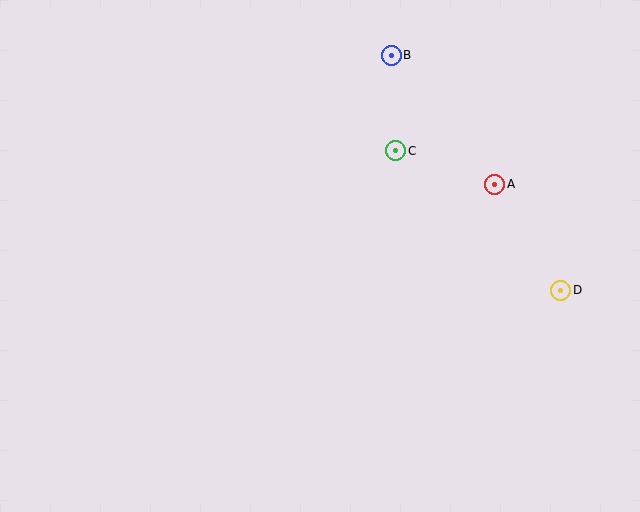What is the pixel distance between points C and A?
The distance between C and A is 105 pixels.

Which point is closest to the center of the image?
Point C at (396, 151) is closest to the center.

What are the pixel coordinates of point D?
Point D is at (561, 290).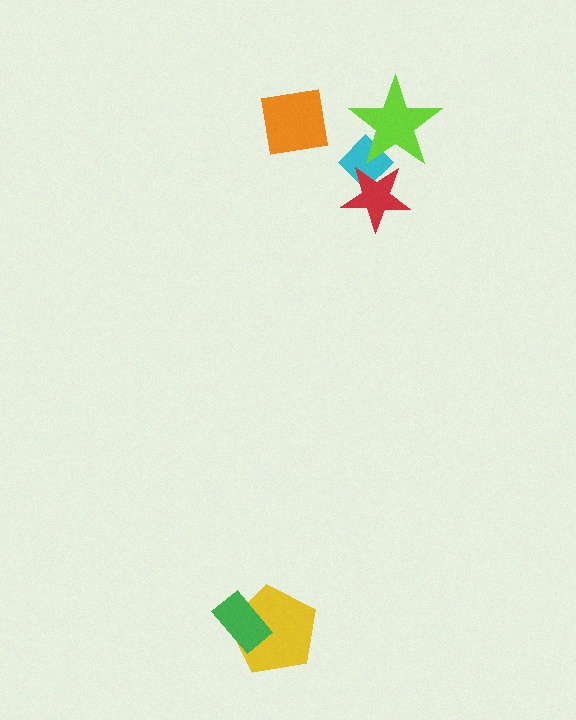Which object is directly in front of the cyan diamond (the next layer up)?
The lime star is directly in front of the cyan diamond.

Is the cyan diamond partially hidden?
Yes, it is partially covered by another shape.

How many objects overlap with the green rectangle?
1 object overlaps with the green rectangle.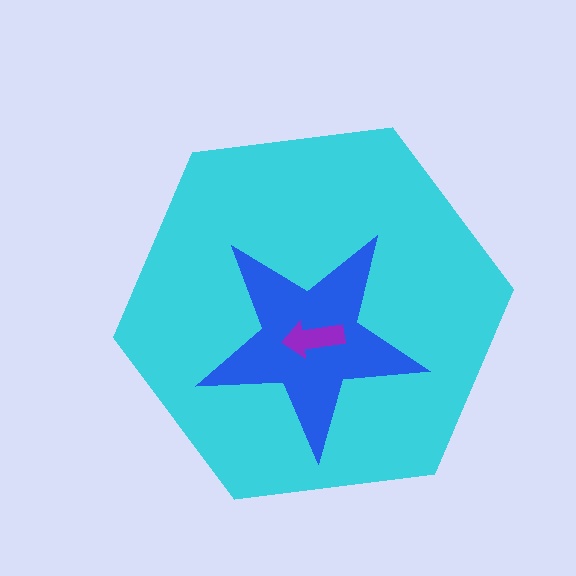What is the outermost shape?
The cyan hexagon.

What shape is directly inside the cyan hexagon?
The blue star.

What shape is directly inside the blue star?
The purple arrow.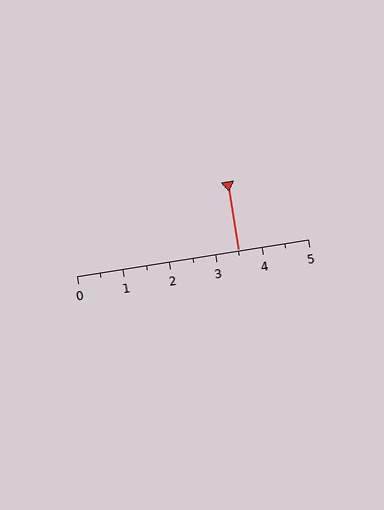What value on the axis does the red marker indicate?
The marker indicates approximately 3.5.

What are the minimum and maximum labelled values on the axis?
The axis runs from 0 to 5.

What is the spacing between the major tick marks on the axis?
The major ticks are spaced 1 apart.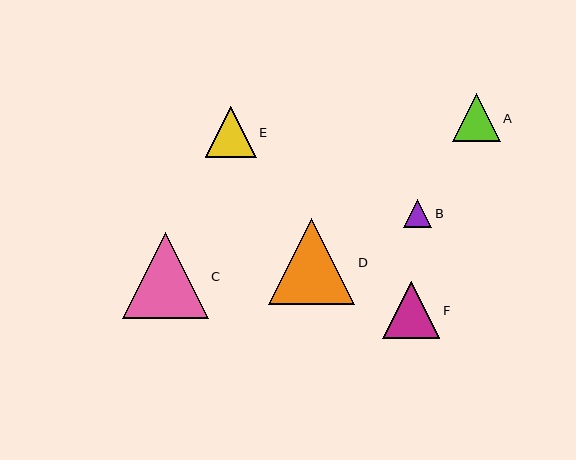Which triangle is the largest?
Triangle D is the largest with a size of approximately 86 pixels.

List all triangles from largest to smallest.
From largest to smallest: D, C, F, E, A, B.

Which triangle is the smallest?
Triangle B is the smallest with a size of approximately 28 pixels.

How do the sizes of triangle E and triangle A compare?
Triangle E and triangle A are approximately the same size.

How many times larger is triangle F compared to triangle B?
Triangle F is approximately 2.0 times the size of triangle B.